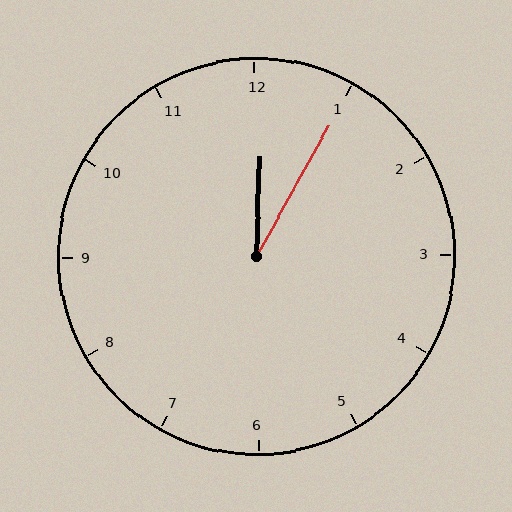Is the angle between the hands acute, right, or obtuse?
It is acute.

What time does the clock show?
12:05.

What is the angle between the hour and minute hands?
Approximately 28 degrees.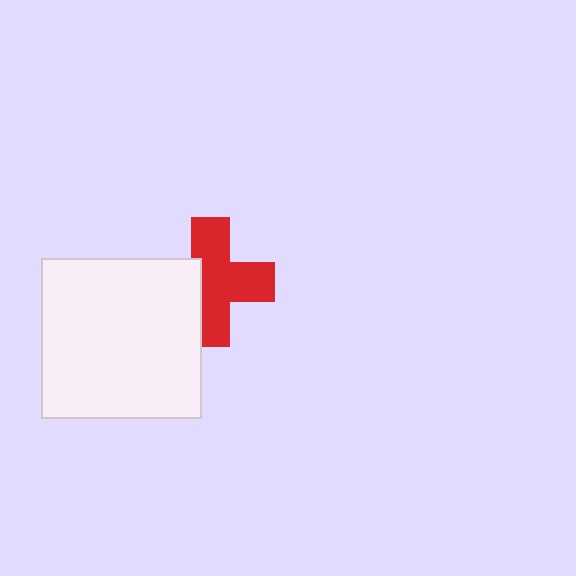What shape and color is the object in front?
The object in front is a white square.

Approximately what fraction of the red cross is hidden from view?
Roughly 32% of the red cross is hidden behind the white square.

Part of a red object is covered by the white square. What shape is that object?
It is a cross.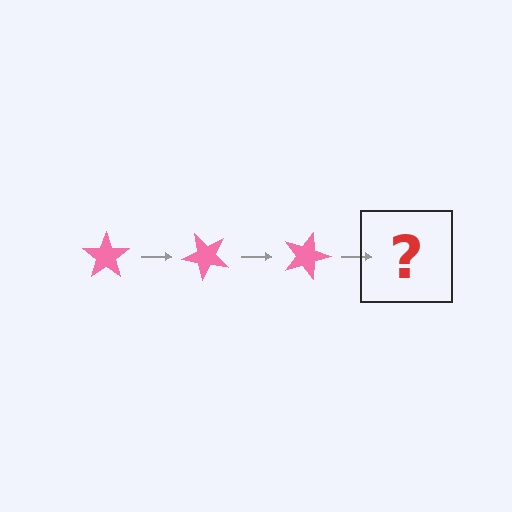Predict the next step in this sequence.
The next step is a pink star rotated 135 degrees.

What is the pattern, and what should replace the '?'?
The pattern is that the star rotates 45 degrees each step. The '?' should be a pink star rotated 135 degrees.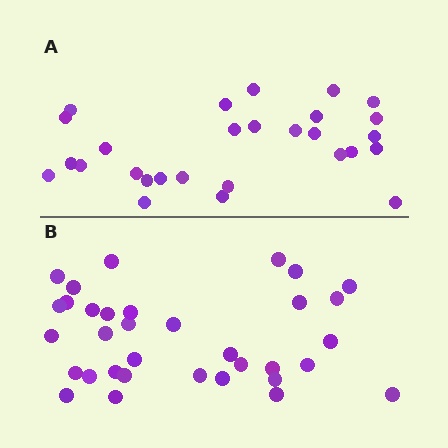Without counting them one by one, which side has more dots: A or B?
Region B (the bottom region) has more dots.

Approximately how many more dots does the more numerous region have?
Region B has about 6 more dots than region A.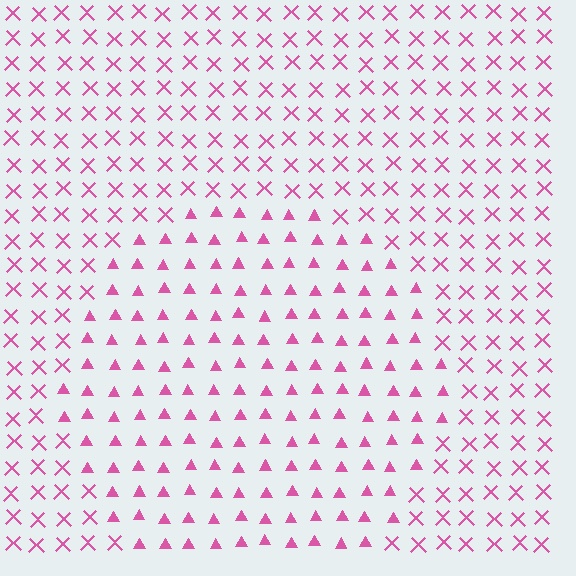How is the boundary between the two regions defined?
The boundary is defined by a change in element shape: triangles inside vs. X marks outside. All elements share the same color and spacing.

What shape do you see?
I see a circle.